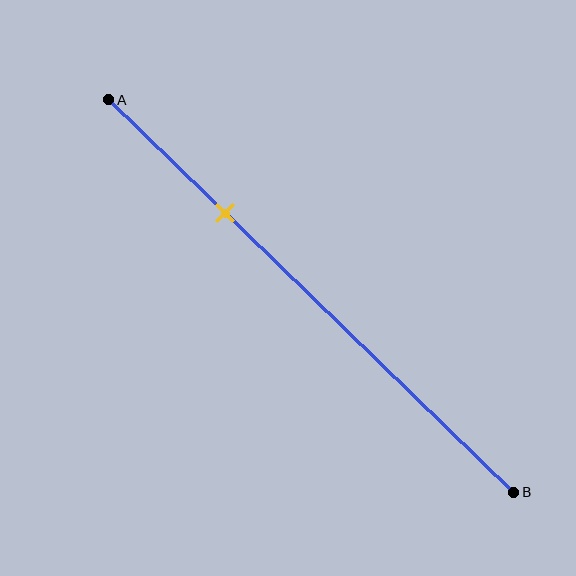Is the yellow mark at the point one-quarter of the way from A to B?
No, the mark is at about 30% from A, not at the 25% one-quarter point.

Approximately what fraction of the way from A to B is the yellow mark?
The yellow mark is approximately 30% of the way from A to B.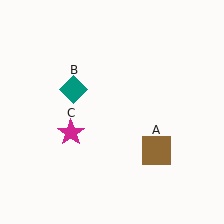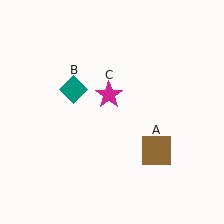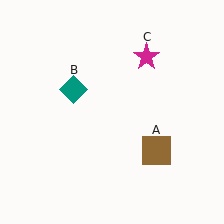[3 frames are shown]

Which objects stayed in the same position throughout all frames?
Brown square (object A) and teal diamond (object B) remained stationary.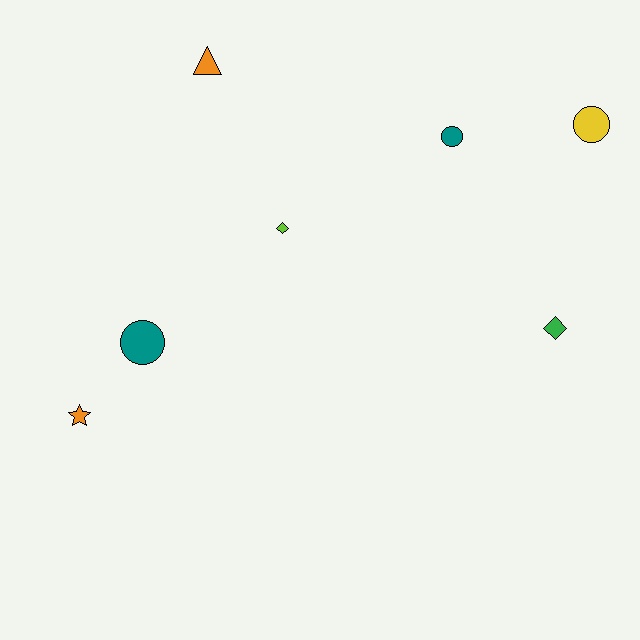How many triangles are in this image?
There is 1 triangle.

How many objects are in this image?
There are 7 objects.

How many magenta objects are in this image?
There are no magenta objects.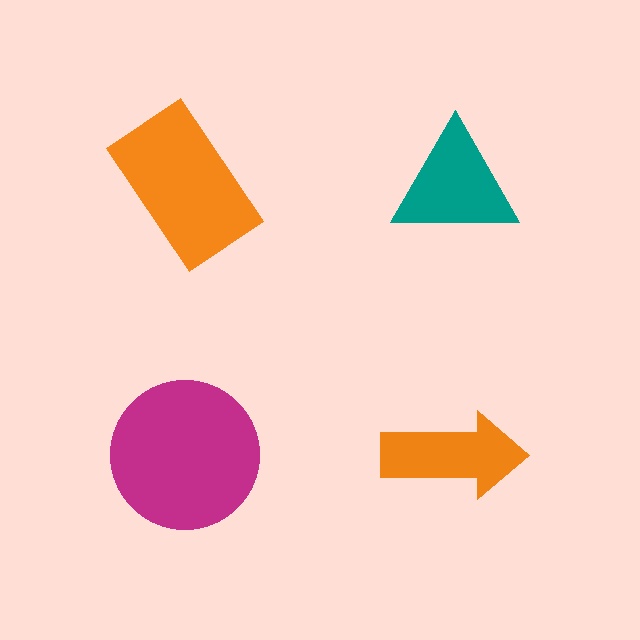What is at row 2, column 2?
An orange arrow.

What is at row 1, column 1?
An orange rectangle.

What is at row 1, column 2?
A teal triangle.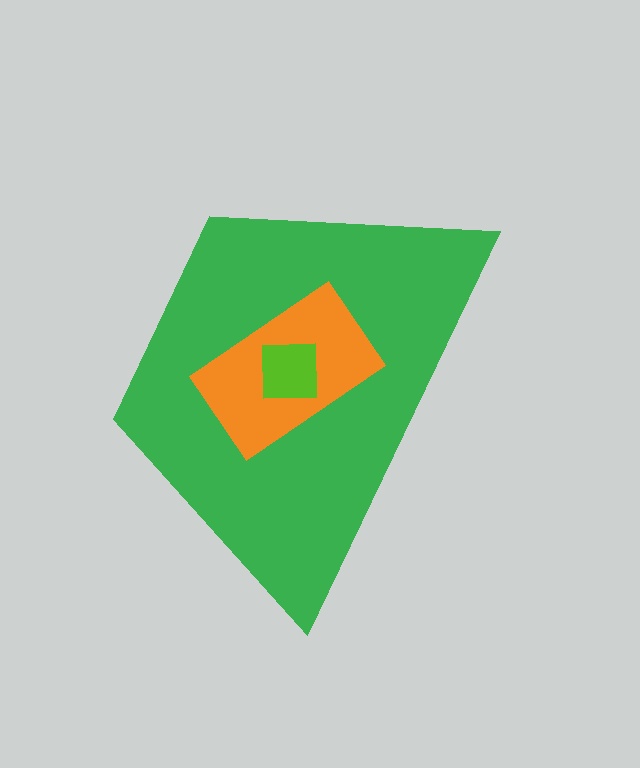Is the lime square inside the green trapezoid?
Yes.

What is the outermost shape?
The green trapezoid.